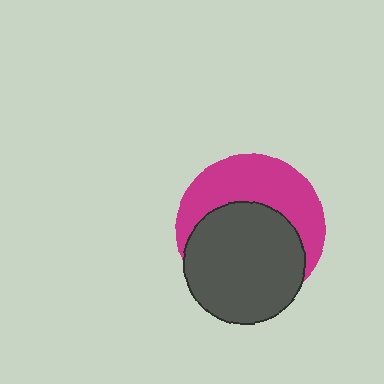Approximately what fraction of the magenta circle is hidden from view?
Roughly 55% of the magenta circle is hidden behind the dark gray circle.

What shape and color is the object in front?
The object in front is a dark gray circle.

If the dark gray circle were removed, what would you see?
You would see the complete magenta circle.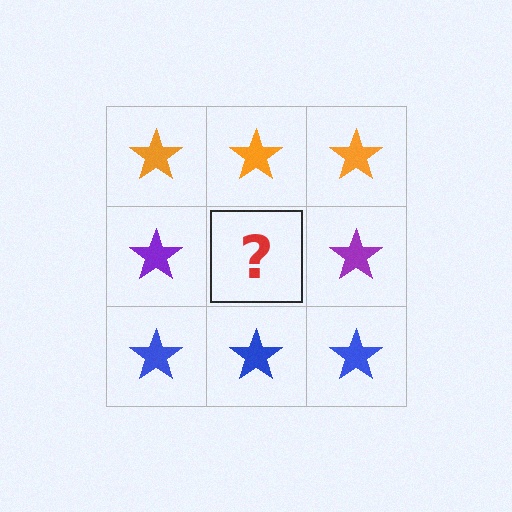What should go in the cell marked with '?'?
The missing cell should contain a purple star.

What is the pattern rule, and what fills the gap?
The rule is that each row has a consistent color. The gap should be filled with a purple star.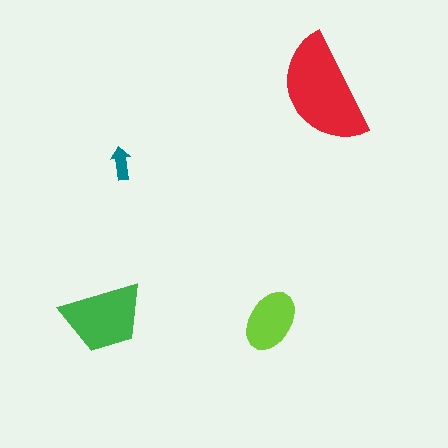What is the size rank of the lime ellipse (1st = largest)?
3rd.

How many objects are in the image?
There are 4 objects in the image.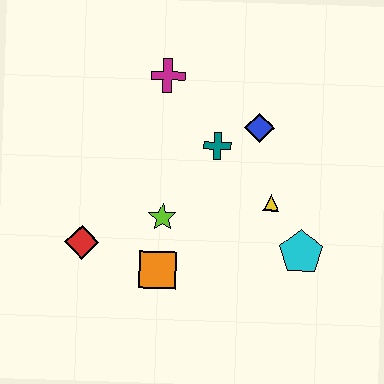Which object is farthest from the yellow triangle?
The red diamond is farthest from the yellow triangle.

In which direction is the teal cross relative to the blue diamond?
The teal cross is to the left of the blue diamond.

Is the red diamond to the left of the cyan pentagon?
Yes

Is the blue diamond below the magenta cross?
Yes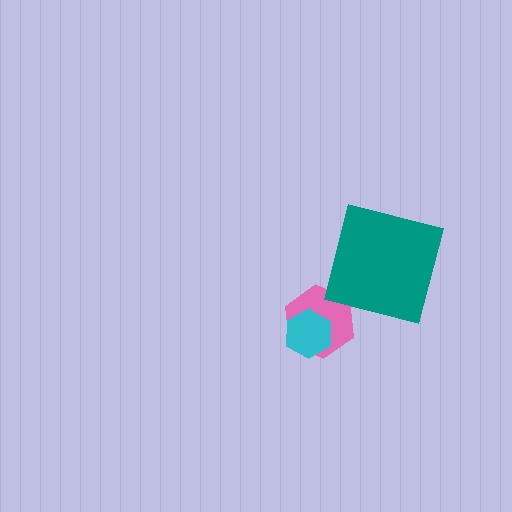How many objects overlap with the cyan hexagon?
1 object overlaps with the cyan hexagon.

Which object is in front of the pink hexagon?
The cyan hexagon is in front of the pink hexagon.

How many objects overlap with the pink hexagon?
1 object overlaps with the pink hexagon.